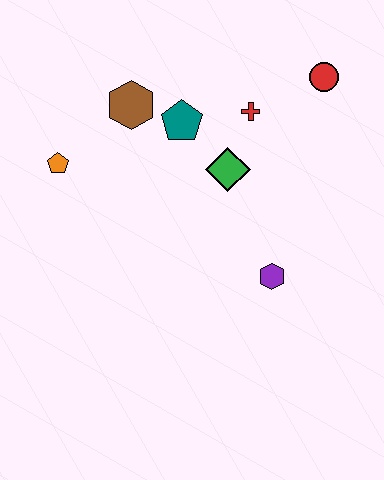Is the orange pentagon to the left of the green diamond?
Yes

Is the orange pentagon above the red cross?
No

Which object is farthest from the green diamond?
The orange pentagon is farthest from the green diamond.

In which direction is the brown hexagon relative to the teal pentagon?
The brown hexagon is to the left of the teal pentagon.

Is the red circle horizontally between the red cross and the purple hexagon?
No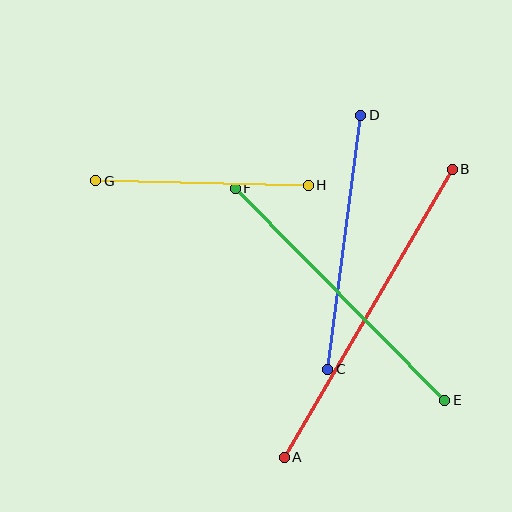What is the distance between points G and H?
The distance is approximately 213 pixels.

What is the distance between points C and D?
The distance is approximately 256 pixels.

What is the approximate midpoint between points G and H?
The midpoint is at approximately (202, 183) pixels.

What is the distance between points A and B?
The distance is approximately 333 pixels.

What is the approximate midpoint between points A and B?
The midpoint is at approximately (368, 313) pixels.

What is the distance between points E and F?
The distance is approximately 298 pixels.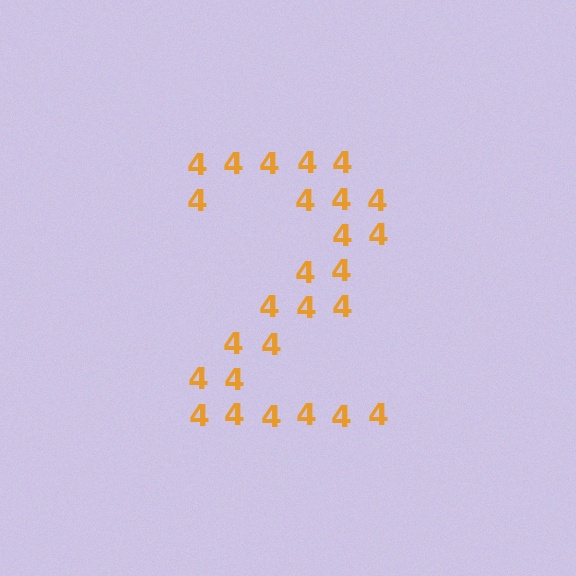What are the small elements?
The small elements are digit 4's.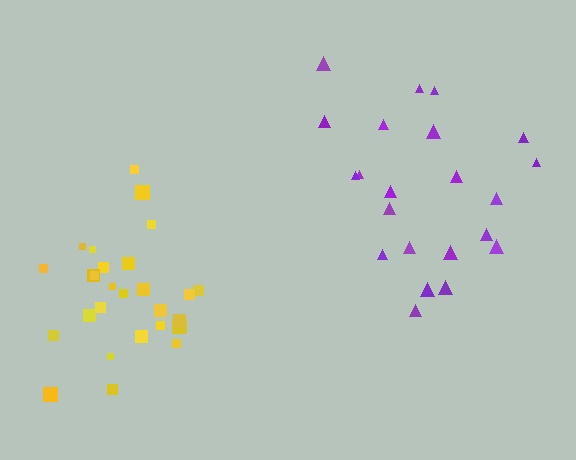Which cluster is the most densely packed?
Yellow.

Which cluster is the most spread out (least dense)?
Purple.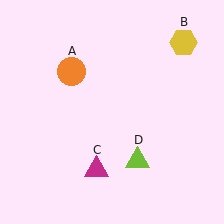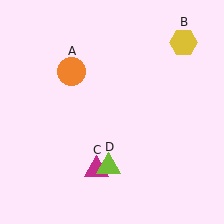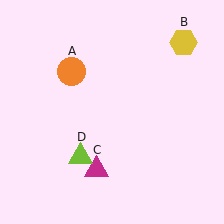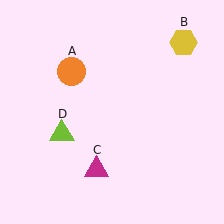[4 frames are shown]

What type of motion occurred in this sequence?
The lime triangle (object D) rotated clockwise around the center of the scene.